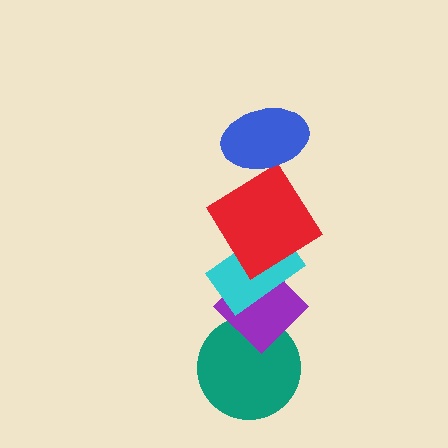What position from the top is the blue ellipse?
The blue ellipse is 1st from the top.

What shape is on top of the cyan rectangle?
The red diamond is on top of the cyan rectangle.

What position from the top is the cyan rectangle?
The cyan rectangle is 3rd from the top.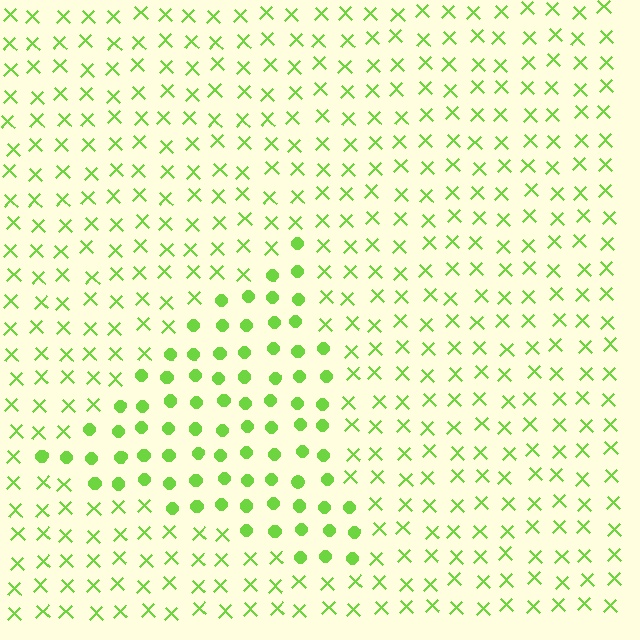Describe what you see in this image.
The image is filled with small lime elements arranged in a uniform grid. A triangle-shaped region contains circles, while the surrounding area contains X marks. The boundary is defined purely by the change in element shape.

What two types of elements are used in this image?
The image uses circles inside the triangle region and X marks outside it.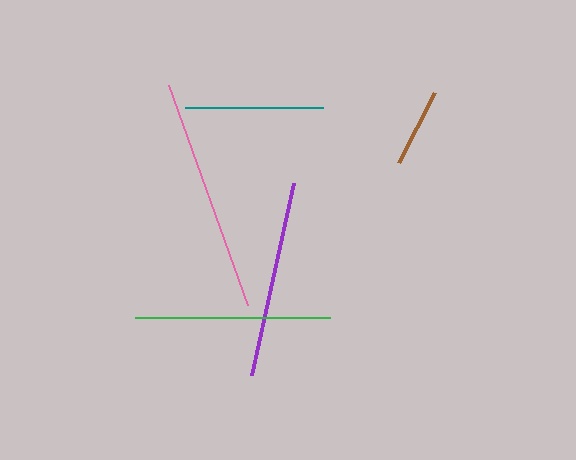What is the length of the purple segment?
The purple segment is approximately 196 pixels long.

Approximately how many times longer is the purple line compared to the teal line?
The purple line is approximately 1.4 times the length of the teal line.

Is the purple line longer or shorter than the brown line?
The purple line is longer than the brown line.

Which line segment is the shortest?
The brown line is the shortest at approximately 78 pixels.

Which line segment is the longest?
The pink line is the longest at approximately 234 pixels.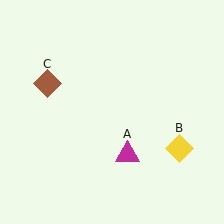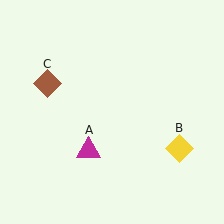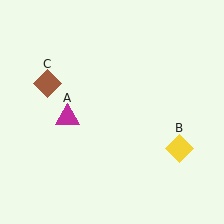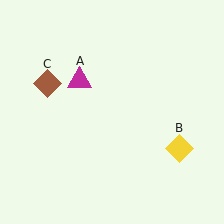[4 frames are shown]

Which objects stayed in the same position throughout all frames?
Yellow diamond (object B) and brown diamond (object C) remained stationary.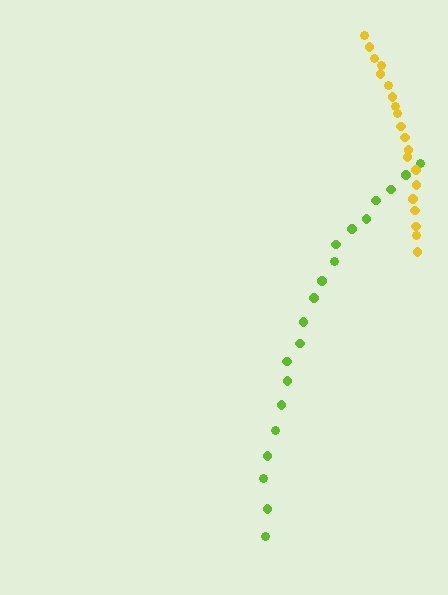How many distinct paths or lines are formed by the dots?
There are 2 distinct paths.